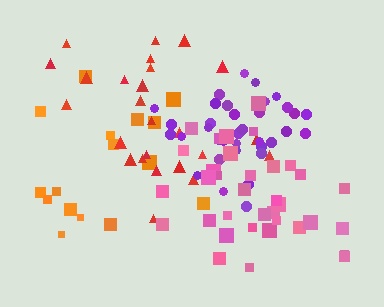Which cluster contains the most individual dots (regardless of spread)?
Purple (35).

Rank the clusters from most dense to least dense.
purple, pink, red, orange.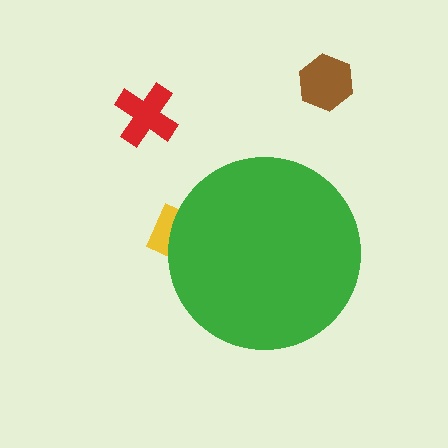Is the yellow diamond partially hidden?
Yes, the yellow diamond is partially hidden behind the green circle.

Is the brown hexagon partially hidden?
No, the brown hexagon is fully visible.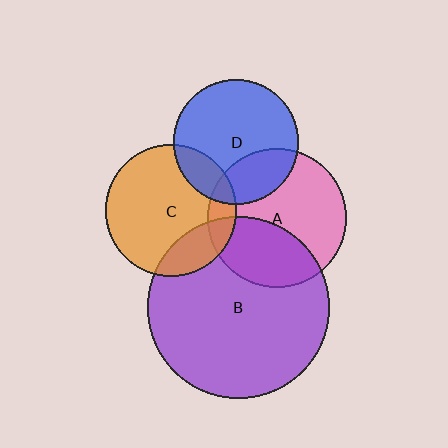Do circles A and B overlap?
Yes.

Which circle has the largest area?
Circle B (purple).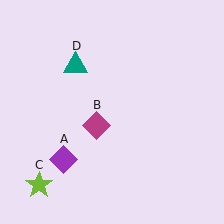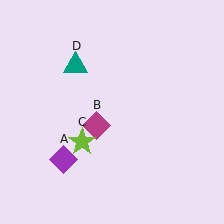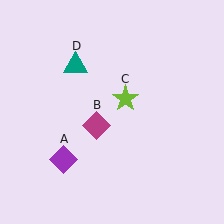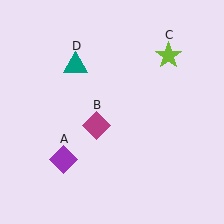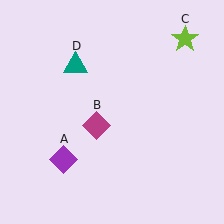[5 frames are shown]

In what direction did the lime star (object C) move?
The lime star (object C) moved up and to the right.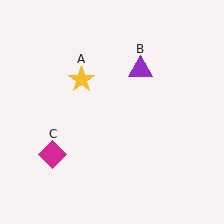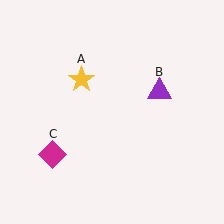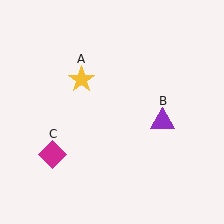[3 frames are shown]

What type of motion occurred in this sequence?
The purple triangle (object B) rotated clockwise around the center of the scene.